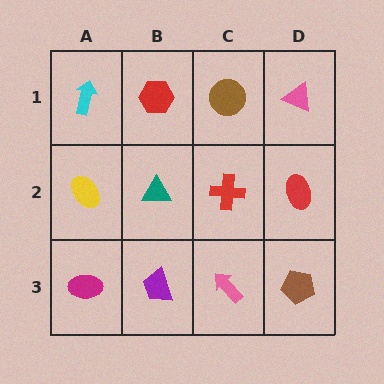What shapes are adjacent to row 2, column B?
A red hexagon (row 1, column B), a purple trapezoid (row 3, column B), a yellow ellipse (row 2, column A), a red cross (row 2, column C).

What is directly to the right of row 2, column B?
A red cross.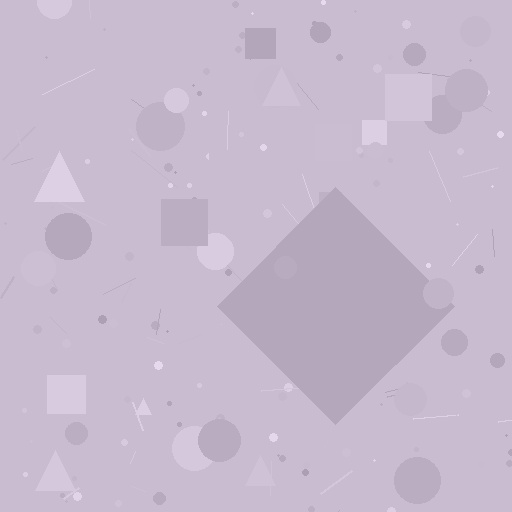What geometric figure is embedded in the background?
A diamond is embedded in the background.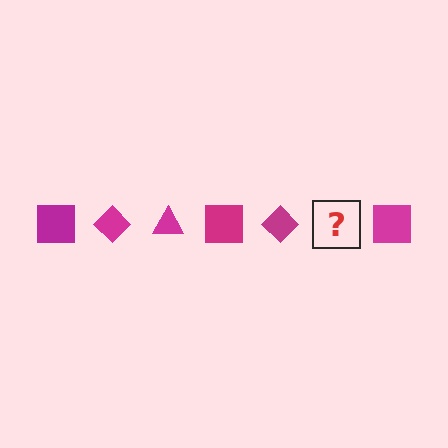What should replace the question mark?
The question mark should be replaced with a magenta triangle.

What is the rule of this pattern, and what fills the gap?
The rule is that the pattern cycles through square, diamond, triangle shapes in magenta. The gap should be filled with a magenta triangle.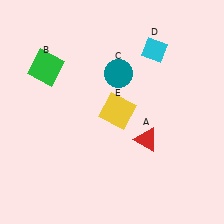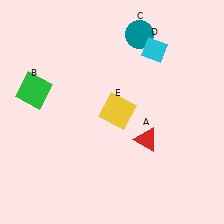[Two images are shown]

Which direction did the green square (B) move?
The green square (B) moved down.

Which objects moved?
The objects that moved are: the green square (B), the teal circle (C).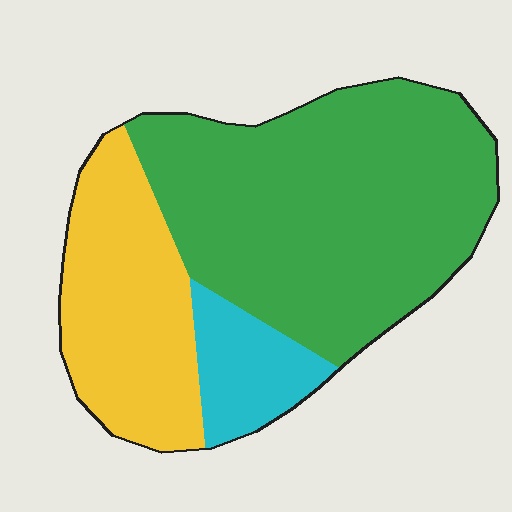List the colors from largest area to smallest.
From largest to smallest: green, yellow, cyan.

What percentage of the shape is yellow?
Yellow covers 29% of the shape.